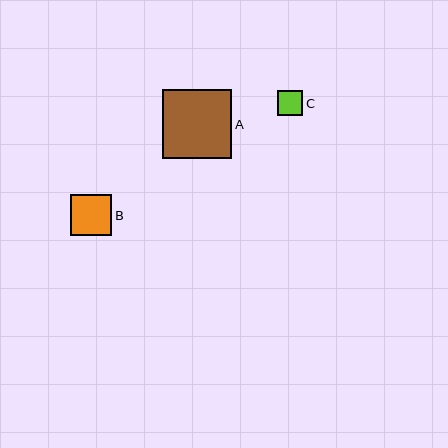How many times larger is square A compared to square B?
Square A is approximately 1.7 times the size of square B.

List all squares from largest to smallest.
From largest to smallest: A, B, C.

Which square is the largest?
Square A is the largest with a size of approximately 69 pixels.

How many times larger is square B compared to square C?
Square B is approximately 1.6 times the size of square C.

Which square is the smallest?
Square C is the smallest with a size of approximately 25 pixels.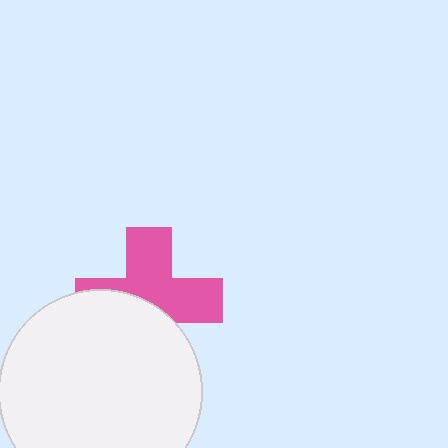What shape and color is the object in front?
The object in front is a white circle.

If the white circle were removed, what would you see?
You would see the complete pink cross.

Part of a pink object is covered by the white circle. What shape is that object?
It is a cross.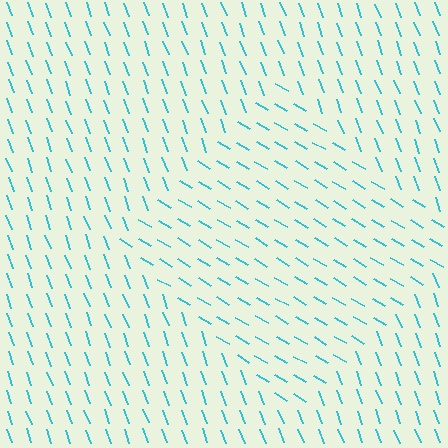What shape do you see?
I see a diamond.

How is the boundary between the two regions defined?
The boundary is defined purely by a change in line orientation (approximately 39 degrees difference). All lines are the same color and thickness.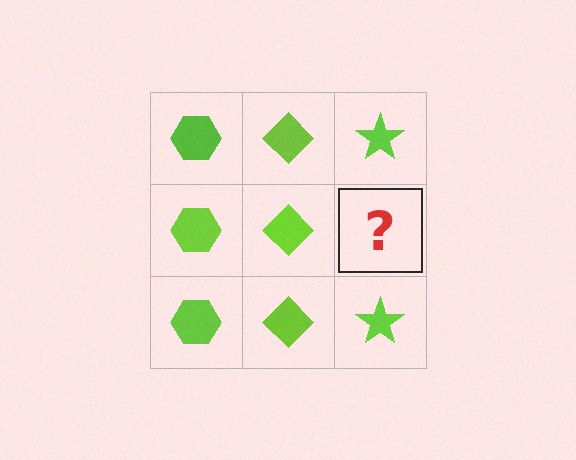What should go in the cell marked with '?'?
The missing cell should contain a lime star.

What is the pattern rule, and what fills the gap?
The rule is that each column has a consistent shape. The gap should be filled with a lime star.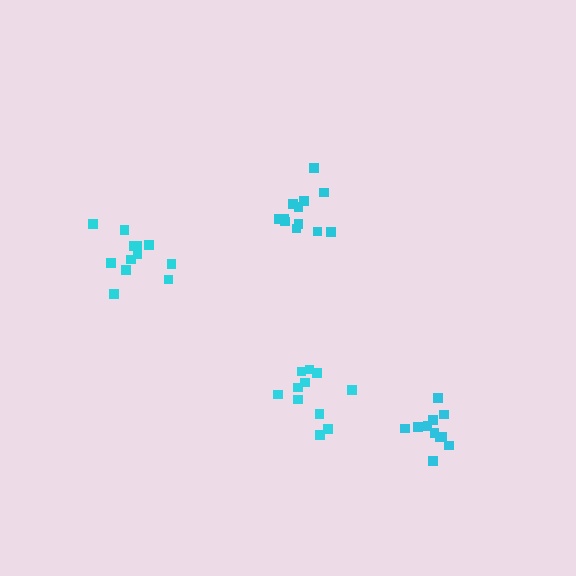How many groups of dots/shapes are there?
There are 4 groups.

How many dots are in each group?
Group 1: 11 dots, Group 2: 13 dots, Group 3: 12 dots, Group 4: 11 dots (47 total).